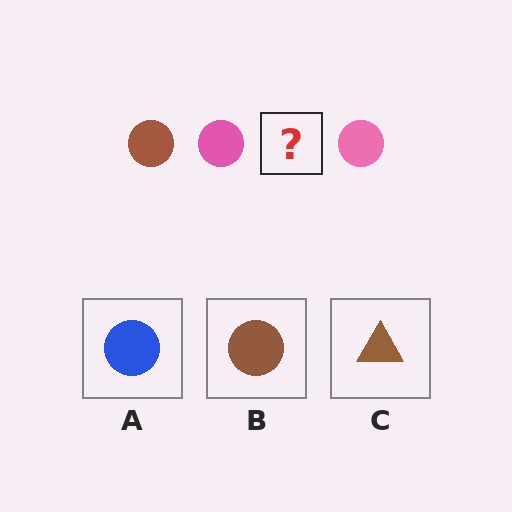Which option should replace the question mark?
Option B.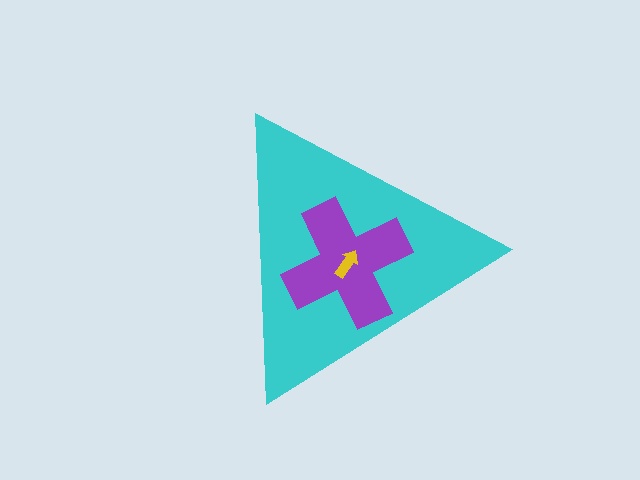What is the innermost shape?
The yellow arrow.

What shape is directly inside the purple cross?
The yellow arrow.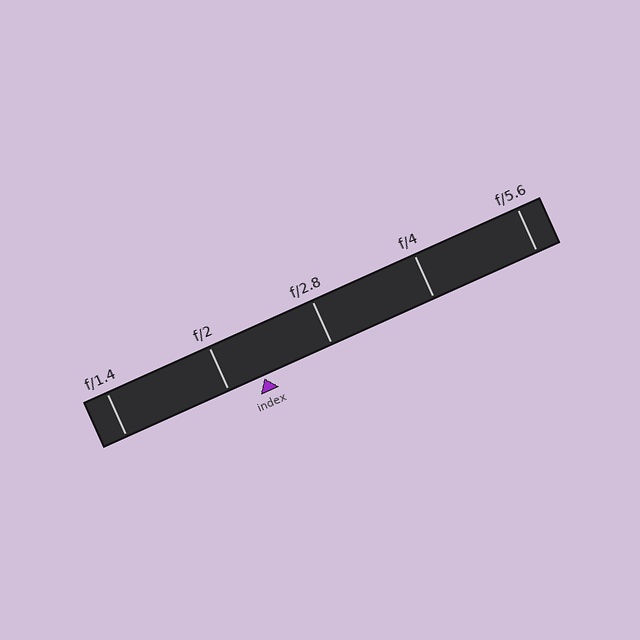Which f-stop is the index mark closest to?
The index mark is closest to f/2.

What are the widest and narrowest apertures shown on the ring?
The widest aperture shown is f/1.4 and the narrowest is f/5.6.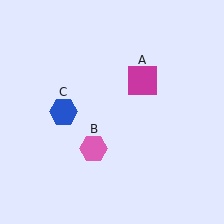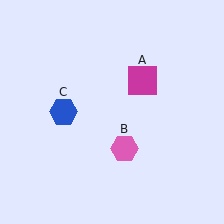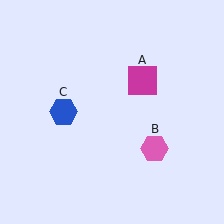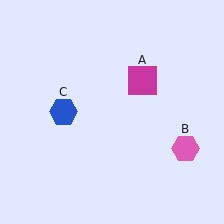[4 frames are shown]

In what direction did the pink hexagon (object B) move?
The pink hexagon (object B) moved right.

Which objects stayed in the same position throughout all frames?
Magenta square (object A) and blue hexagon (object C) remained stationary.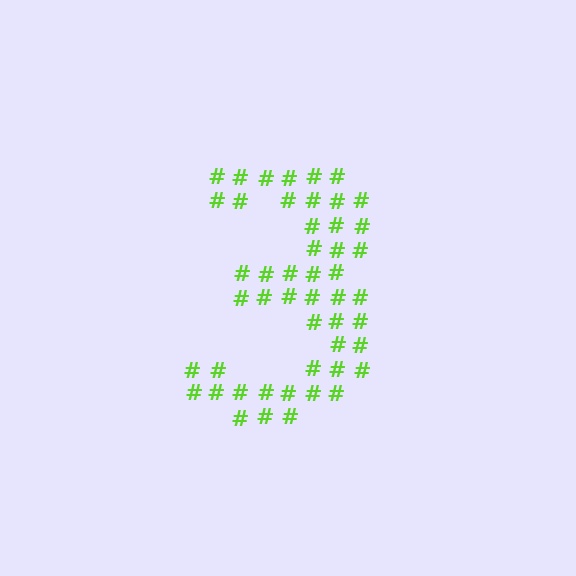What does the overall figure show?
The overall figure shows the digit 3.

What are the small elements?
The small elements are hash symbols.